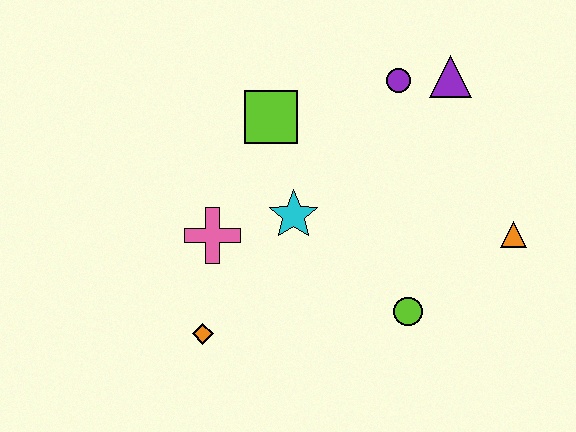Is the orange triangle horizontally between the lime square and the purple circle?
No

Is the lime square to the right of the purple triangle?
No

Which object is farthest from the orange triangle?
The orange diamond is farthest from the orange triangle.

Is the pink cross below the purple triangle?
Yes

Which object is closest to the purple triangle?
The purple circle is closest to the purple triangle.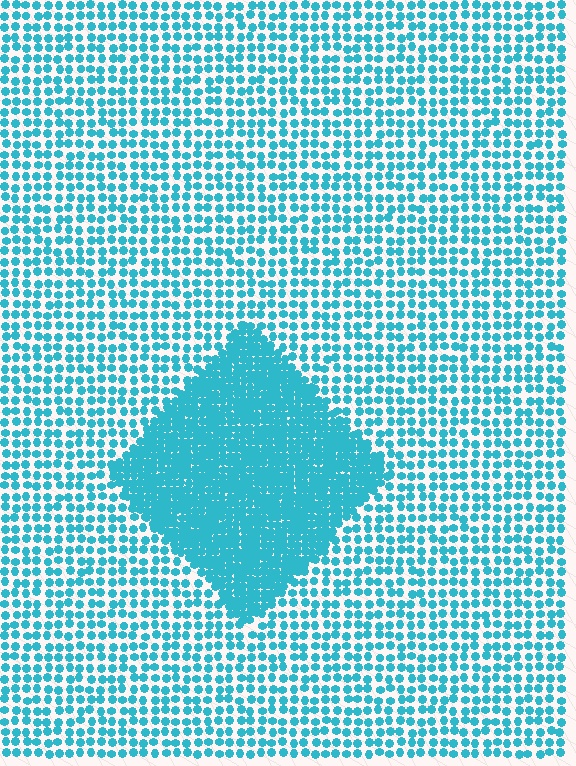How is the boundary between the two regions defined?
The boundary is defined by a change in element density (approximately 2.4x ratio). All elements are the same color, size, and shape.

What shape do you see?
I see a diamond.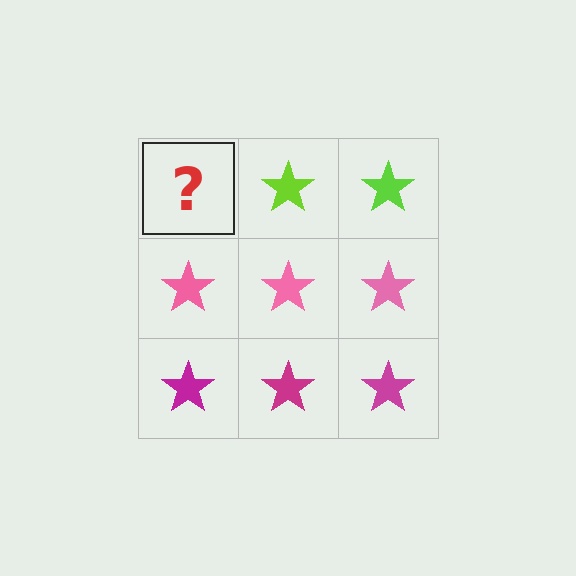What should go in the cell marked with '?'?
The missing cell should contain a lime star.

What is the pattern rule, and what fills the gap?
The rule is that each row has a consistent color. The gap should be filled with a lime star.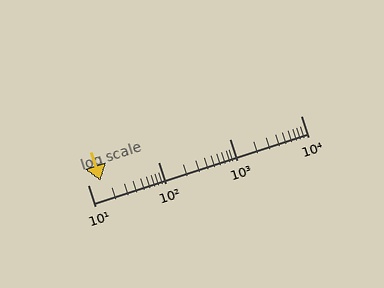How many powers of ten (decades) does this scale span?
The scale spans 3 decades, from 10 to 10000.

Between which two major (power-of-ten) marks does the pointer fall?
The pointer is between 10 and 100.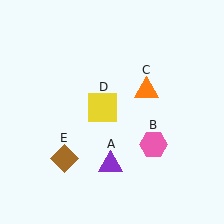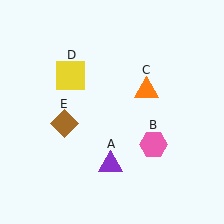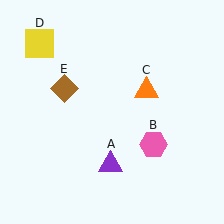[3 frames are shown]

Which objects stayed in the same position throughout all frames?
Purple triangle (object A) and pink hexagon (object B) and orange triangle (object C) remained stationary.